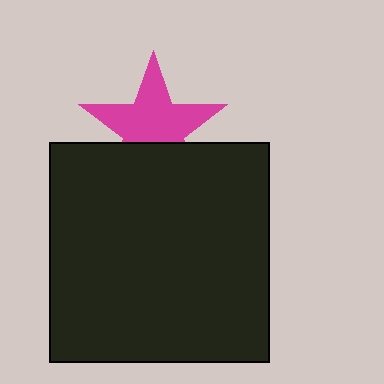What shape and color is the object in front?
The object in front is a black square.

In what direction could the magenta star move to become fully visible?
The magenta star could move up. That would shift it out from behind the black square entirely.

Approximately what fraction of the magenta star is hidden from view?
Roughly 34% of the magenta star is hidden behind the black square.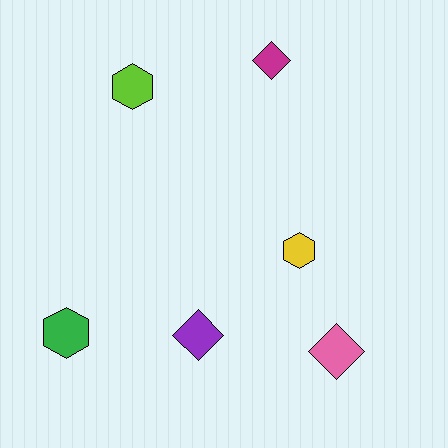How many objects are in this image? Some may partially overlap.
There are 6 objects.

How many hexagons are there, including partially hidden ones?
There are 3 hexagons.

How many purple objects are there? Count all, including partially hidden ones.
There is 1 purple object.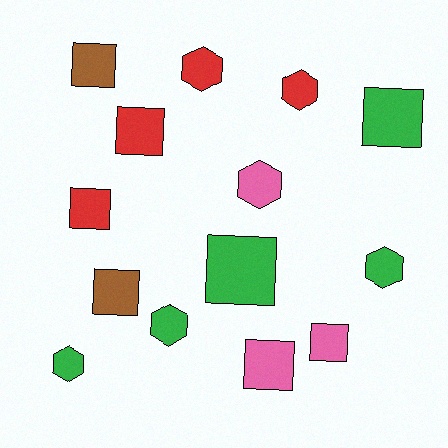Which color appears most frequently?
Green, with 5 objects.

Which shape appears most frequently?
Square, with 8 objects.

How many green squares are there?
There are 2 green squares.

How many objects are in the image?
There are 14 objects.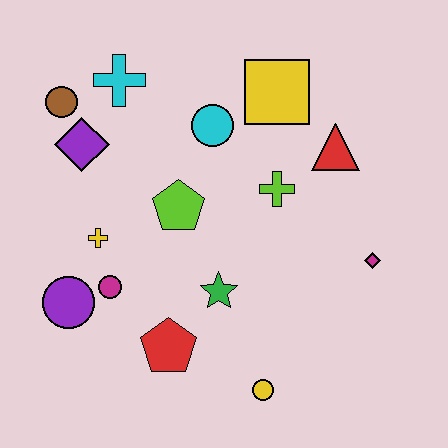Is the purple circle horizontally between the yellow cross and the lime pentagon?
No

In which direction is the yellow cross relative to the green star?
The yellow cross is to the left of the green star.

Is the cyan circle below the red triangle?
No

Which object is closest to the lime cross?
The red triangle is closest to the lime cross.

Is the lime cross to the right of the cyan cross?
Yes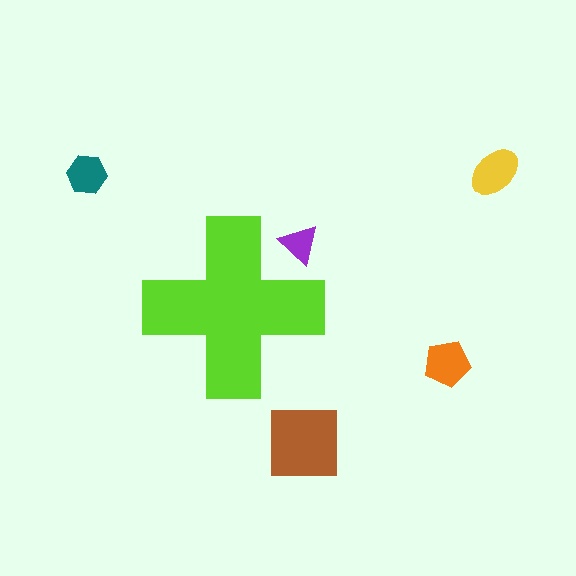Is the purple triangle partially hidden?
Yes, the purple triangle is partially hidden behind the lime cross.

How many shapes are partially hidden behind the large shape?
1 shape is partially hidden.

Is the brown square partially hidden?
No, the brown square is fully visible.